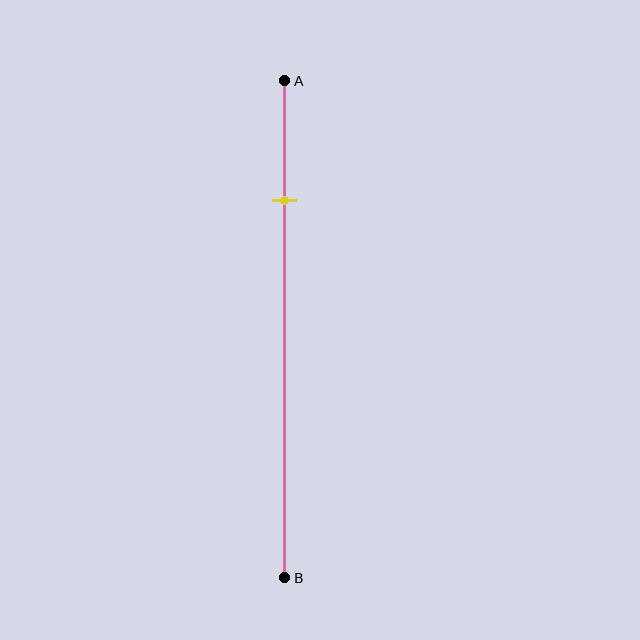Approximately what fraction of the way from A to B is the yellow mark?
The yellow mark is approximately 25% of the way from A to B.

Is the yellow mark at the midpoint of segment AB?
No, the mark is at about 25% from A, not at the 50% midpoint.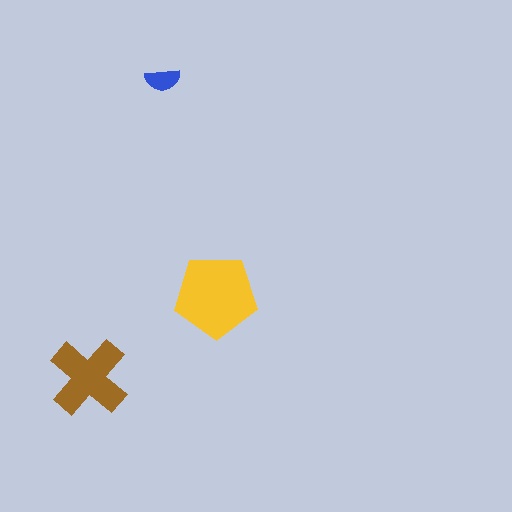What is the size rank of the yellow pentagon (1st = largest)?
1st.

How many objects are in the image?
There are 3 objects in the image.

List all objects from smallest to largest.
The blue semicircle, the brown cross, the yellow pentagon.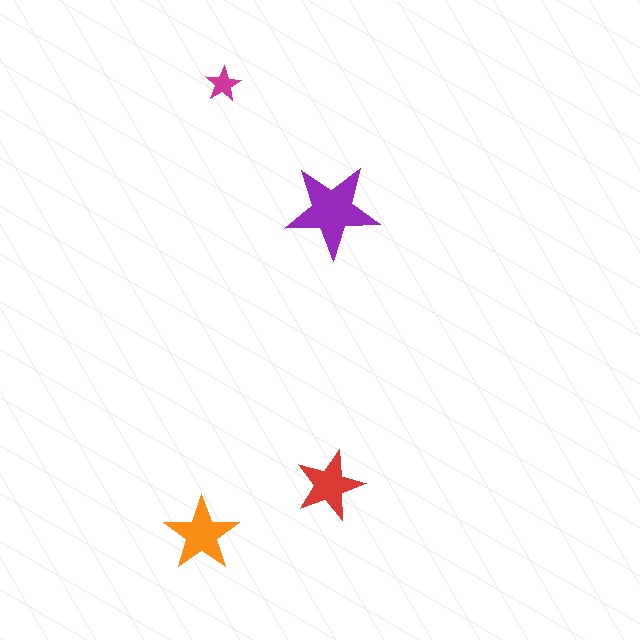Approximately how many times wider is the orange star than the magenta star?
About 2 times wider.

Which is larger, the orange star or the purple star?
The purple one.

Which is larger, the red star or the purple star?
The purple one.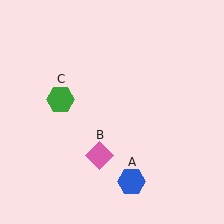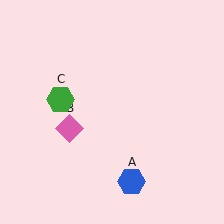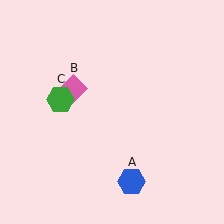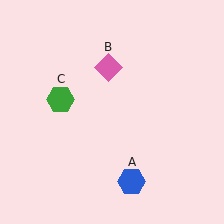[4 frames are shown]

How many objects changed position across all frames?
1 object changed position: pink diamond (object B).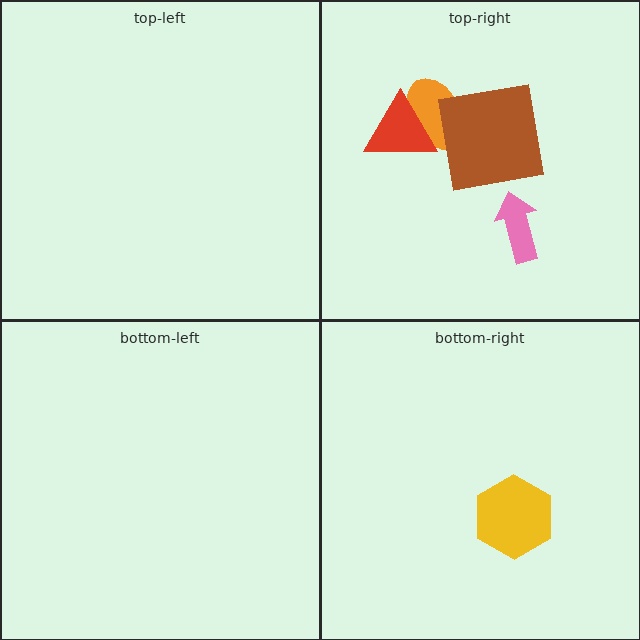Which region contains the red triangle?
The top-right region.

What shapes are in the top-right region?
The orange ellipse, the brown square, the red triangle, the pink arrow.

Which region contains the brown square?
The top-right region.